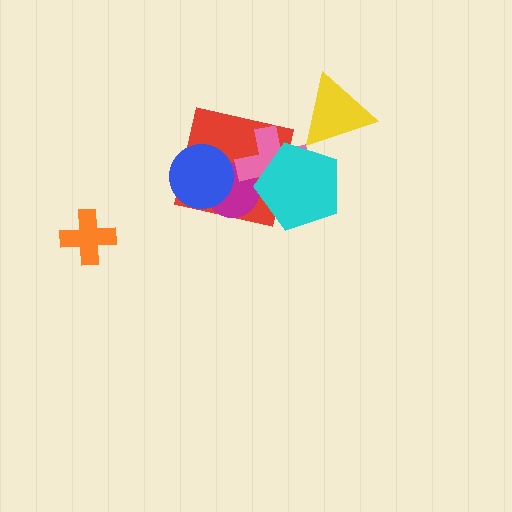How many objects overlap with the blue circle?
2 objects overlap with the blue circle.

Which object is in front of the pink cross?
The cyan pentagon is in front of the pink cross.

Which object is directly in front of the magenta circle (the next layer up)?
The pink cross is directly in front of the magenta circle.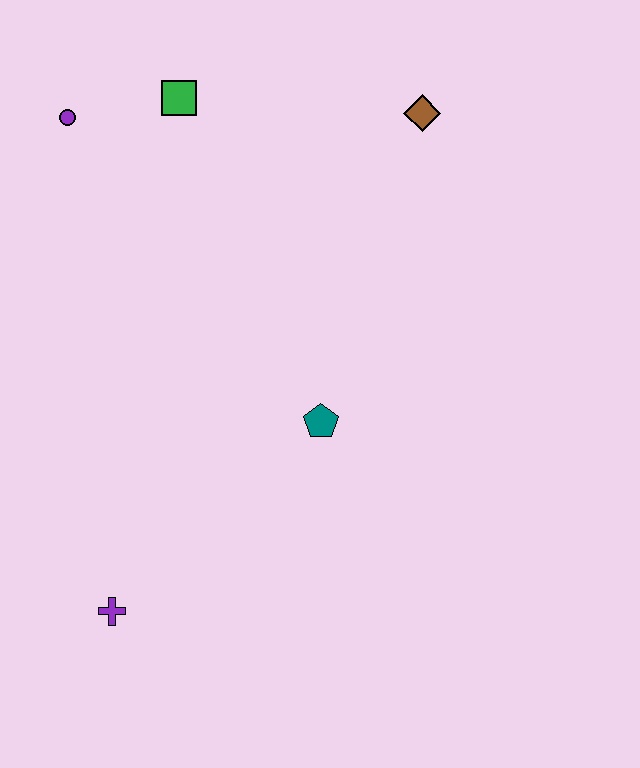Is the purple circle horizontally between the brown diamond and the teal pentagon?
No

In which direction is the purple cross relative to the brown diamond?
The purple cross is below the brown diamond.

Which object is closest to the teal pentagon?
The purple cross is closest to the teal pentagon.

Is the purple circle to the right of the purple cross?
No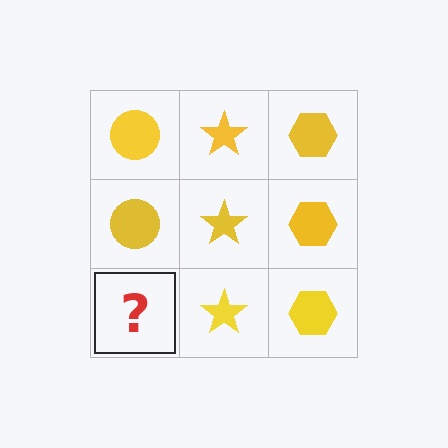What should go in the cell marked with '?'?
The missing cell should contain a yellow circle.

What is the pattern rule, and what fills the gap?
The rule is that each column has a consistent shape. The gap should be filled with a yellow circle.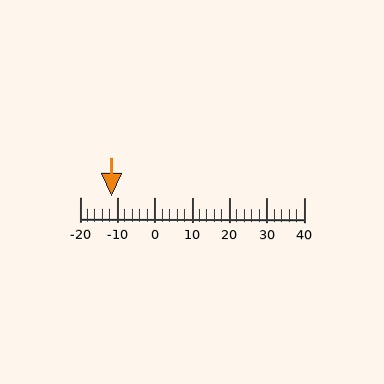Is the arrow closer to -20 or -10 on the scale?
The arrow is closer to -10.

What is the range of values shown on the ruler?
The ruler shows values from -20 to 40.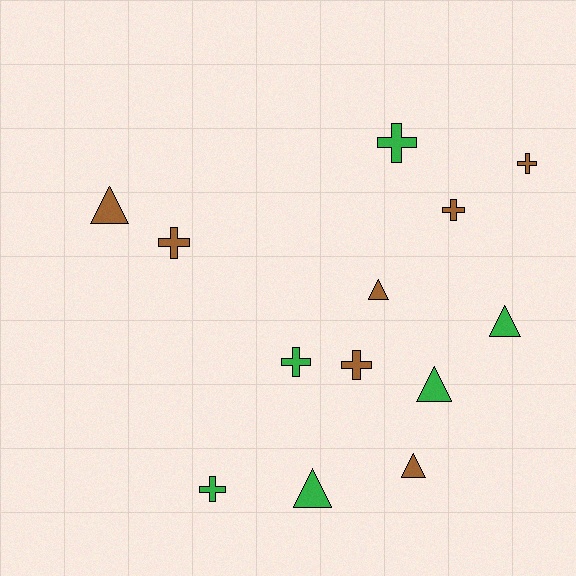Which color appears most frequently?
Brown, with 7 objects.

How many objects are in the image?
There are 13 objects.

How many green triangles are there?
There are 3 green triangles.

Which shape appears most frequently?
Cross, with 7 objects.